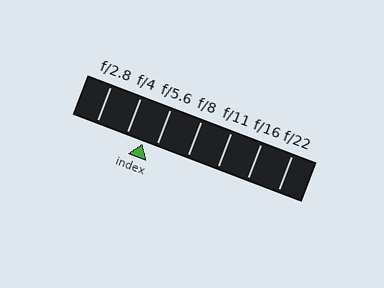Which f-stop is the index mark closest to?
The index mark is closest to f/5.6.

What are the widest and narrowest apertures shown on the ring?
The widest aperture shown is f/2.8 and the narrowest is f/22.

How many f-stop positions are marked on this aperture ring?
There are 7 f-stop positions marked.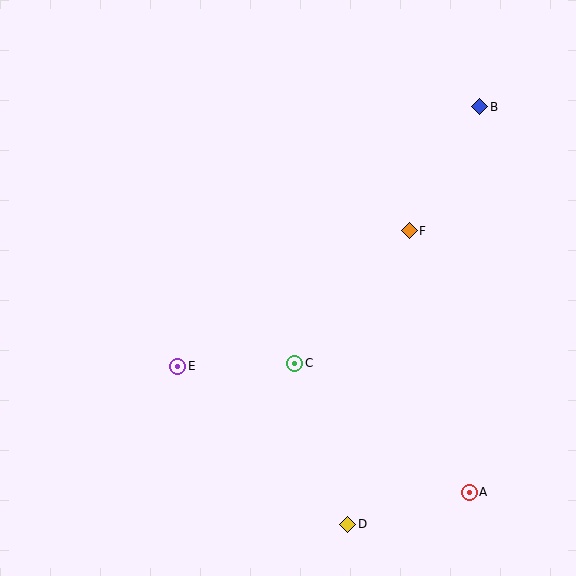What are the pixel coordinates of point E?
Point E is at (178, 366).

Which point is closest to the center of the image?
Point C at (295, 363) is closest to the center.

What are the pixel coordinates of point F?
Point F is at (409, 231).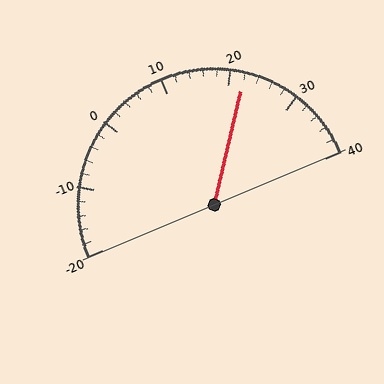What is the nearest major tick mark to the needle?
The nearest major tick mark is 20.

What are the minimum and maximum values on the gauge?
The gauge ranges from -20 to 40.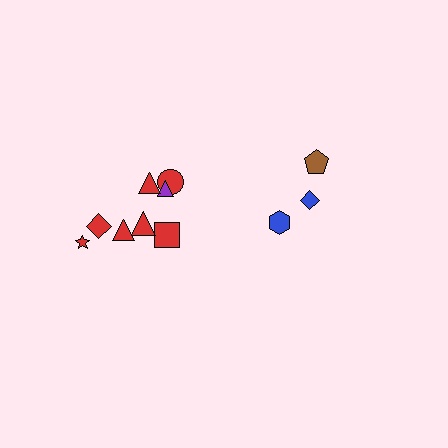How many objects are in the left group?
There are 8 objects.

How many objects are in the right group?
There are 3 objects.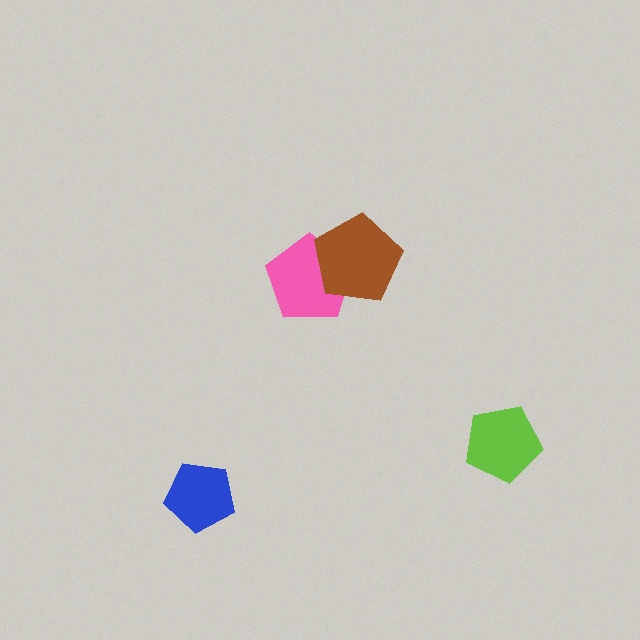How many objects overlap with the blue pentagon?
0 objects overlap with the blue pentagon.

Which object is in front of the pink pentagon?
The brown pentagon is in front of the pink pentagon.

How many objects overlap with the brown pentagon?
1 object overlaps with the brown pentagon.